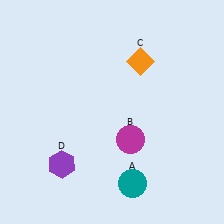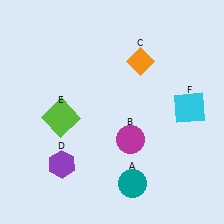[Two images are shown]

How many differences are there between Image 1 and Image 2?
There are 2 differences between the two images.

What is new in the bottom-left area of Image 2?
A lime square (E) was added in the bottom-left area of Image 2.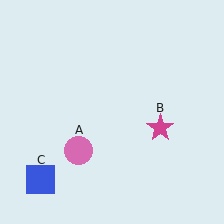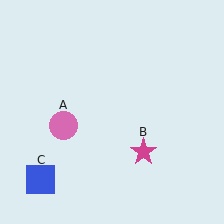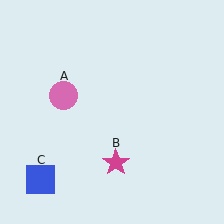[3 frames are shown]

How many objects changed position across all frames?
2 objects changed position: pink circle (object A), magenta star (object B).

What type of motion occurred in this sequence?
The pink circle (object A), magenta star (object B) rotated clockwise around the center of the scene.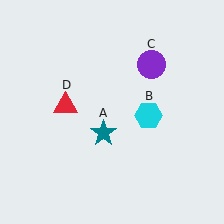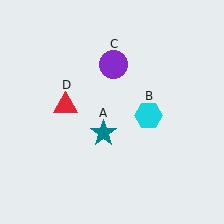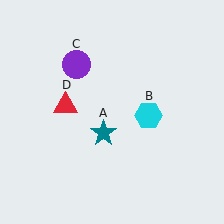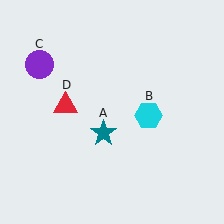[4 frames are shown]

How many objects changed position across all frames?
1 object changed position: purple circle (object C).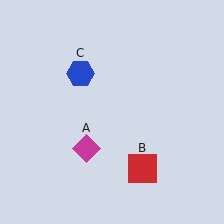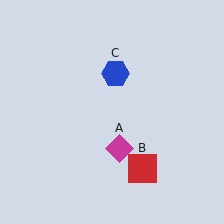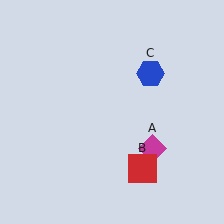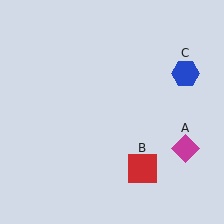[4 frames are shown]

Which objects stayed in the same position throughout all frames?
Red square (object B) remained stationary.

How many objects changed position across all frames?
2 objects changed position: magenta diamond (object A), blue hexagon (object C).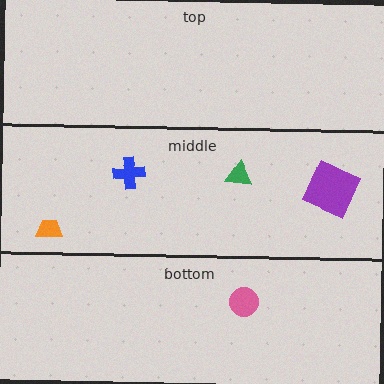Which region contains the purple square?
The middle region.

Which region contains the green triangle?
The middle region.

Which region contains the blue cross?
The middle region.